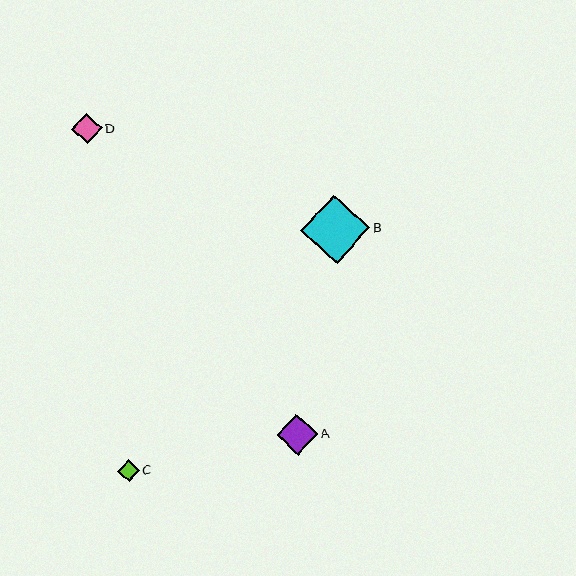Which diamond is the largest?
Diamond B is the largest with a size of approximately 69 pixels.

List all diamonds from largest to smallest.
From largest to smallest: B, A, D, C.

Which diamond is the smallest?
Diamond C is the smallest with a size of approximately 22 pixels.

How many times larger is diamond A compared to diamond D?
Diamond A is approximately 1.3 times the size of diamond D.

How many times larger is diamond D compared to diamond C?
Diamond D is approximately 1.4 times the size of diamond C.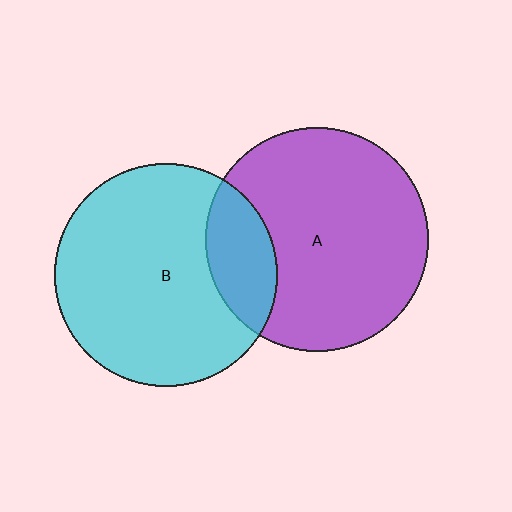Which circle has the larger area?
Circle A (purple).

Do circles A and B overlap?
Yes.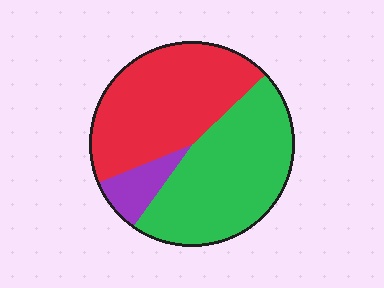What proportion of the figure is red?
Red covers about 45% of the figure.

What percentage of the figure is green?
Green covers around 45% of the figure.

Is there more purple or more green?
Green.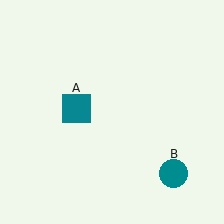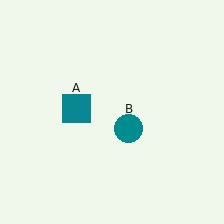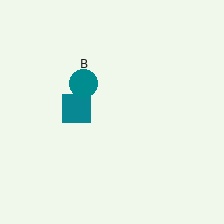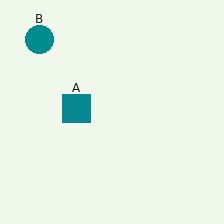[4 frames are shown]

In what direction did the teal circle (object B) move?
The teal circle (object B) moved up and to the left.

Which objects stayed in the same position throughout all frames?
Teal square (object A) remained stationary.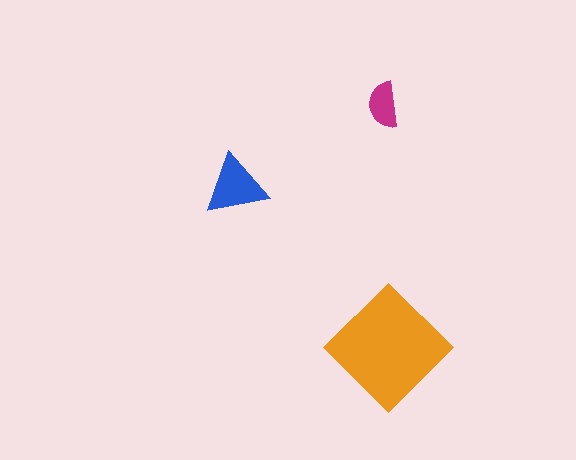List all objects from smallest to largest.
The magenta semicircle, the blue triangle, the orange diamond.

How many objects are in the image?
There are 3 objects in the image.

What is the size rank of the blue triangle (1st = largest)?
2nd.